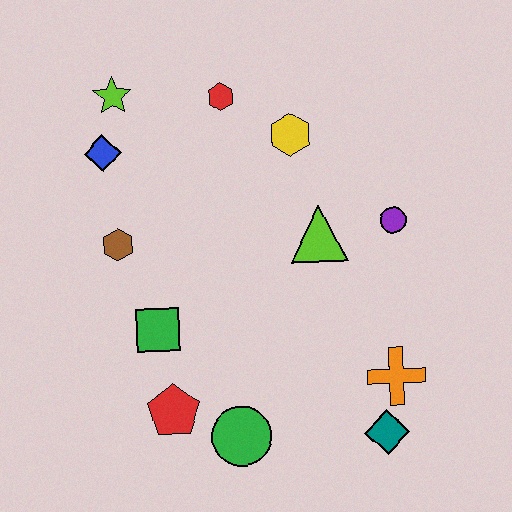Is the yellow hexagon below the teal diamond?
No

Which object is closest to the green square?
The red pentagon is closest to the green square.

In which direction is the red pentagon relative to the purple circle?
The red pentagon is to the left of the purple circle.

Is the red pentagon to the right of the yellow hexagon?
No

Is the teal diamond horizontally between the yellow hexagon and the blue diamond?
No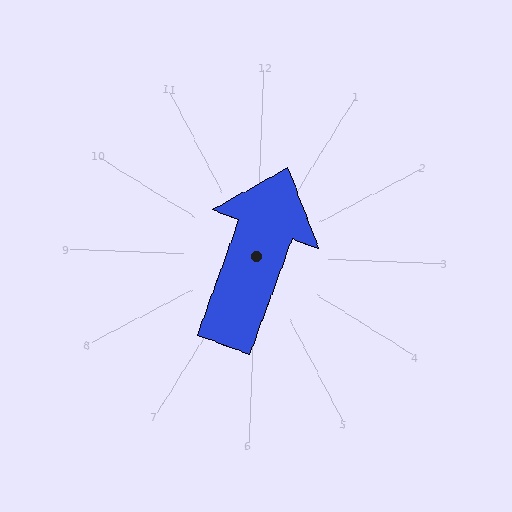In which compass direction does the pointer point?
North.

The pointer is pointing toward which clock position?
Roughly 1 o'clock.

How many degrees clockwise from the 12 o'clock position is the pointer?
Approximately 18 degrees.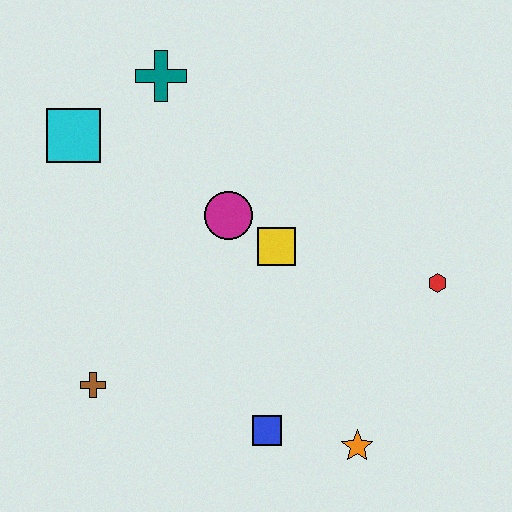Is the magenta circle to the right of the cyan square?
Yes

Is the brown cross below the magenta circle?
Yes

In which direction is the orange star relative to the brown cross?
The orange star is to the right of the brown cross.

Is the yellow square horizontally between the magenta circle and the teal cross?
No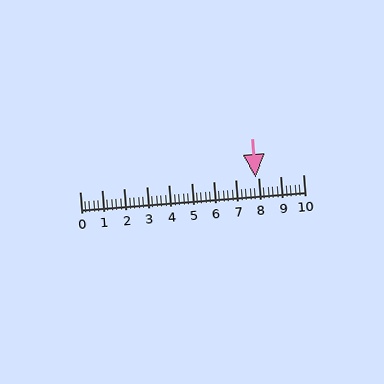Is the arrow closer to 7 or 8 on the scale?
The arrow is closer to 8.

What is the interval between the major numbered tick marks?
The major tick marks are spaced 1 units apart.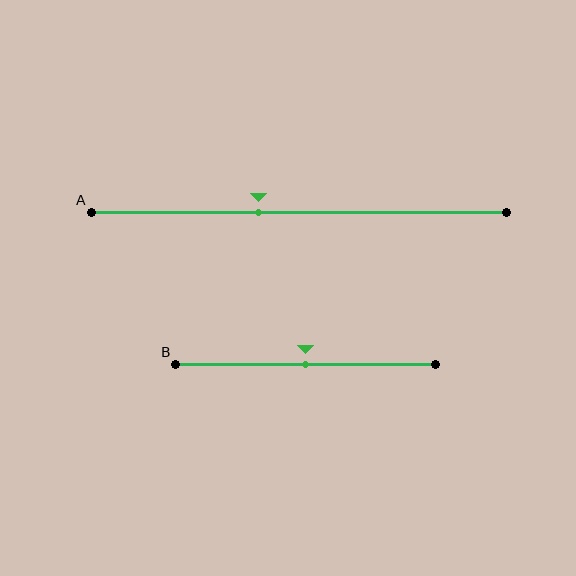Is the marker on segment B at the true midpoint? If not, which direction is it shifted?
Yes, the marker on segment B is at the true midpoint.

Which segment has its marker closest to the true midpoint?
Segment B has its marker closest to the true midpoint.